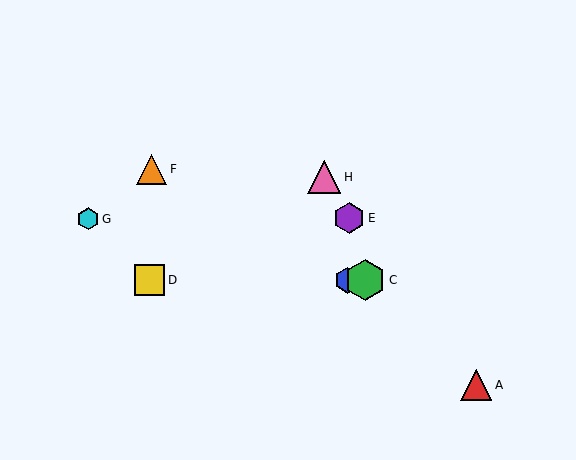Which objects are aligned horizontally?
Objects B, C, D are aligned horizontally.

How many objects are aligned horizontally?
3 objects (B, C, D) are aligned horizontally.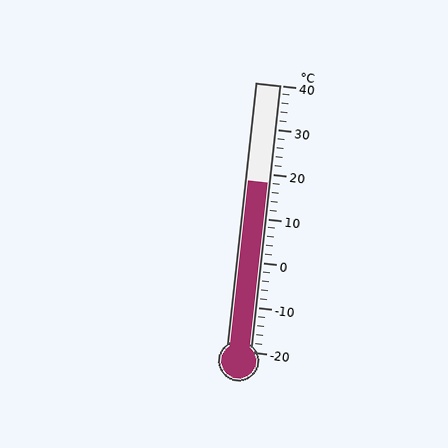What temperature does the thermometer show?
The thermometer shows approximately 18°C.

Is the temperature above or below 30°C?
The temperature is below 30°C.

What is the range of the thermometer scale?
The thermometer scale ranges from -20°C to 40°C.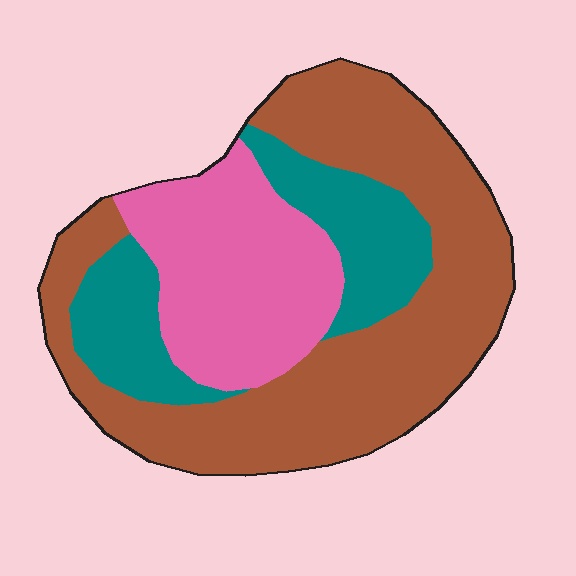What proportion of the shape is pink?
Pink takes up about one quarter (1/4) of the shape.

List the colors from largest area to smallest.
From largest to smallest: brown, pink, teal.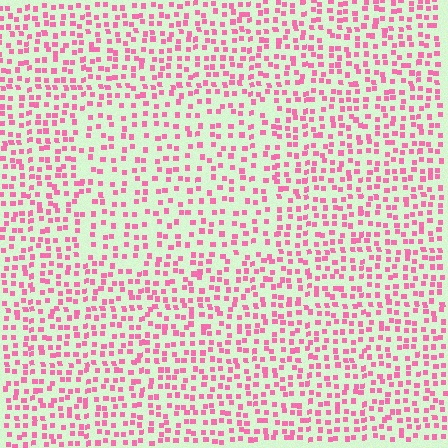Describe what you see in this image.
The image contains small pink elements arranged at two different densities. A rectangle-shaped region is visible where the elements are less densely packed than the surrounding area.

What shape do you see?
I see a rectangle.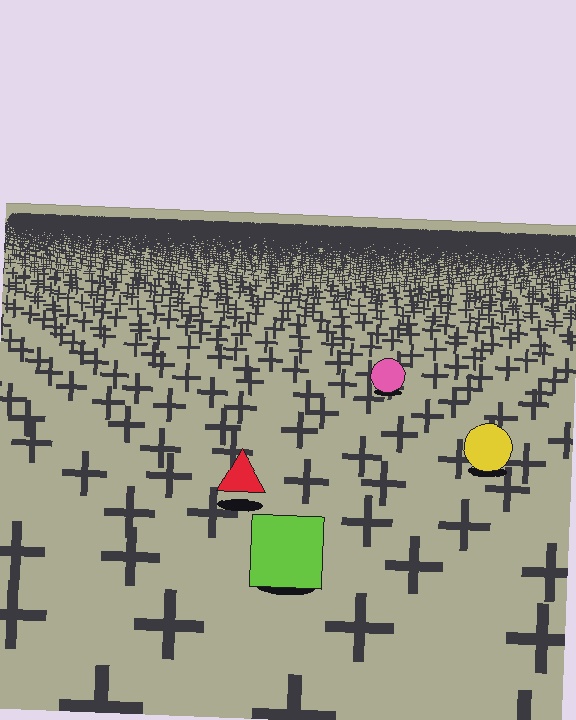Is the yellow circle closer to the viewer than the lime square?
No. The lime square is closer — you can tell from the texture gradient: the ground texture is coarser near it.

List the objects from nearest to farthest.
From nearest to farthest: the lime square, the red triangle, the yellow circle, the pink circle.